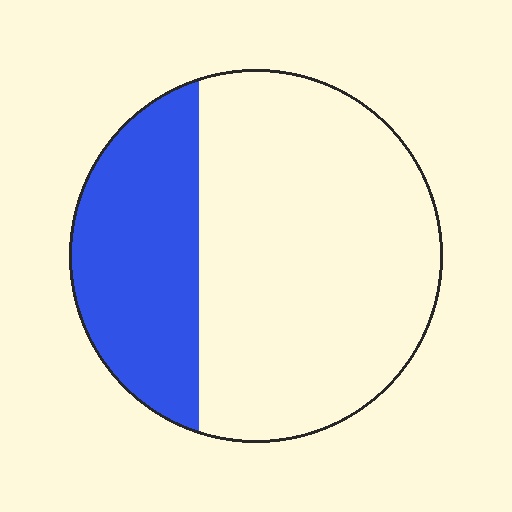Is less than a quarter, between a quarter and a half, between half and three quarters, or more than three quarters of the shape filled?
Between a quarter and a half.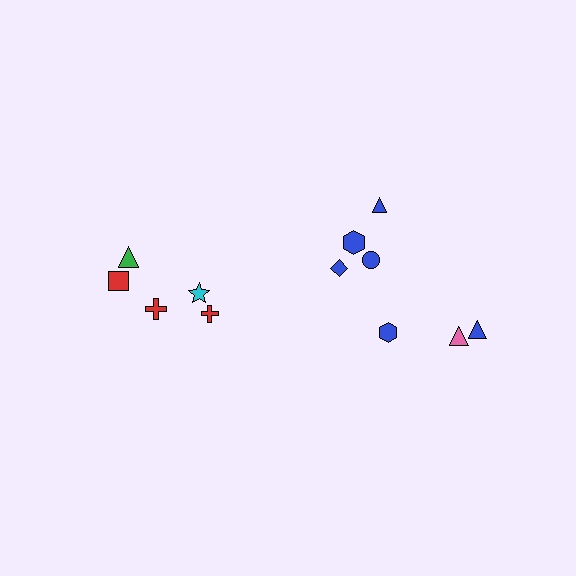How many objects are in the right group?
There are 7 objects.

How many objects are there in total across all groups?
There are 12 objects.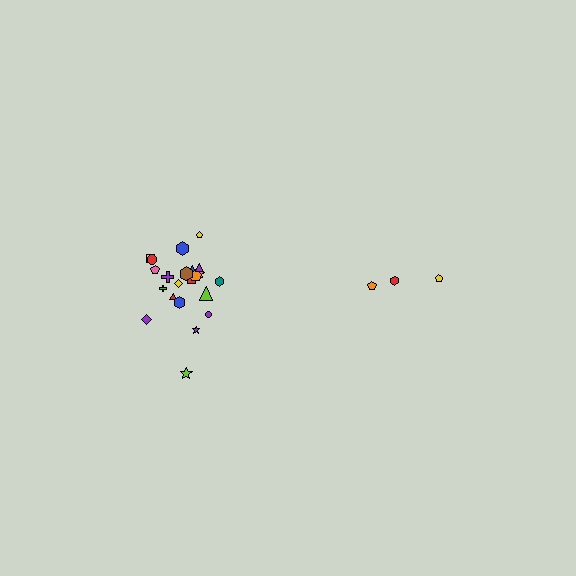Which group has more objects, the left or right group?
The left group.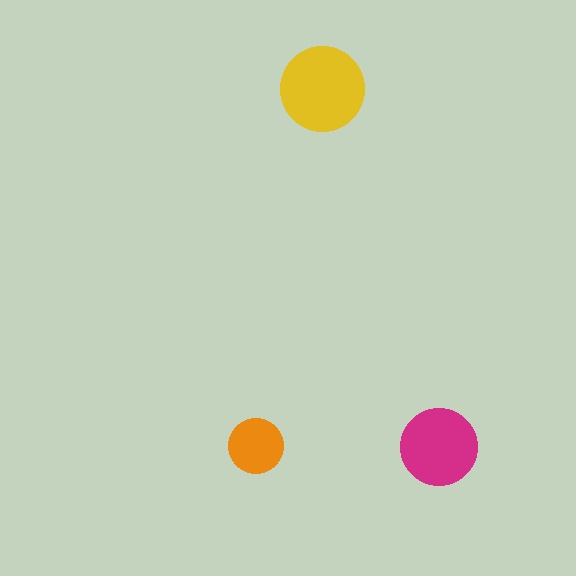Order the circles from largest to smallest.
the yellow one, the magenta one, the orange one.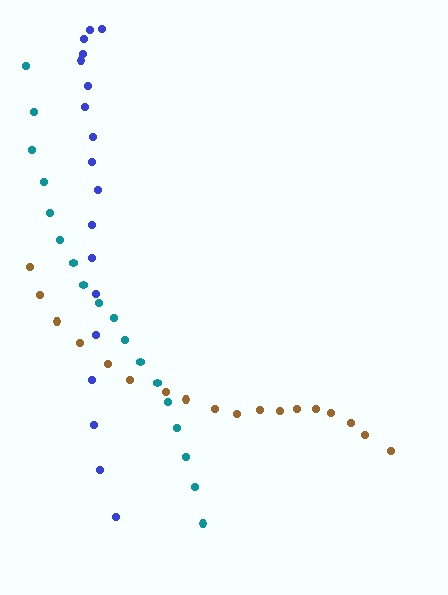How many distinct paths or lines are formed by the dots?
There are 3 distinct paths.